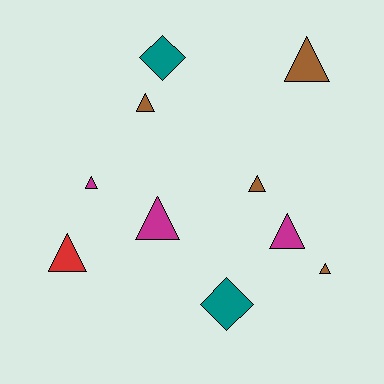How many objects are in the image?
There are 10 objects.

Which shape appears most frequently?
Triangle, with 8 objects.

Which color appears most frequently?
Brown, with 4 objects.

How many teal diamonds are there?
There are 2 teal diamonds.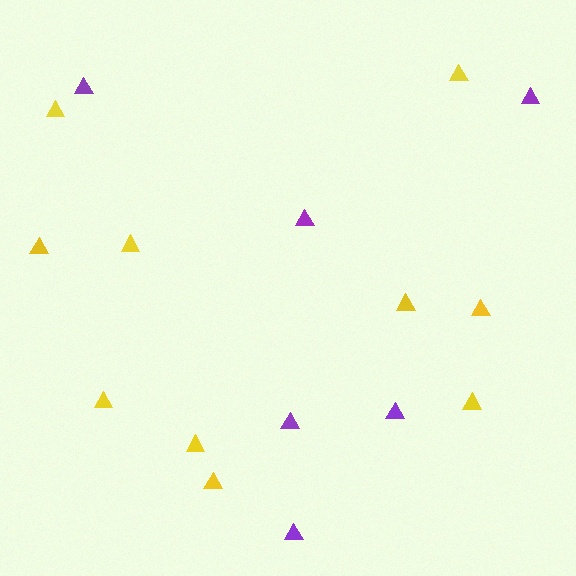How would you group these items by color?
There are 2 groups: one group of purple triangles (6) and one group of yellow triangles (10).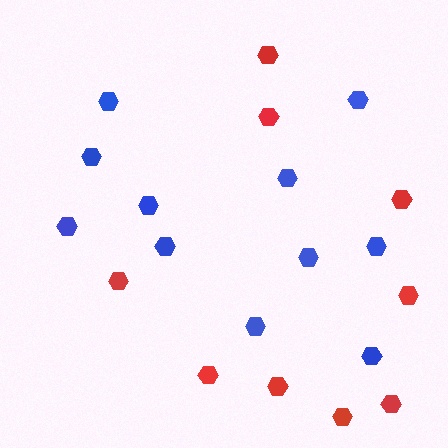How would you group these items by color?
There are 2 groups: one group of red hexagons (9) and one group of blue hexagons (11).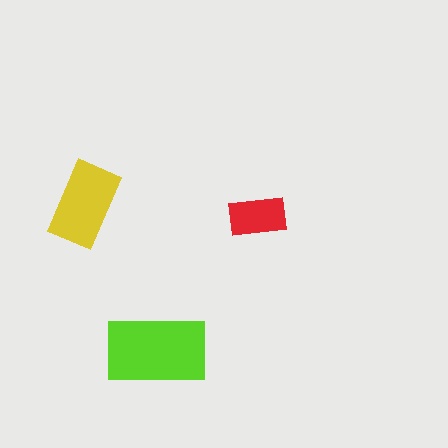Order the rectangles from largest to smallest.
the lime one, the yellow one, the red one.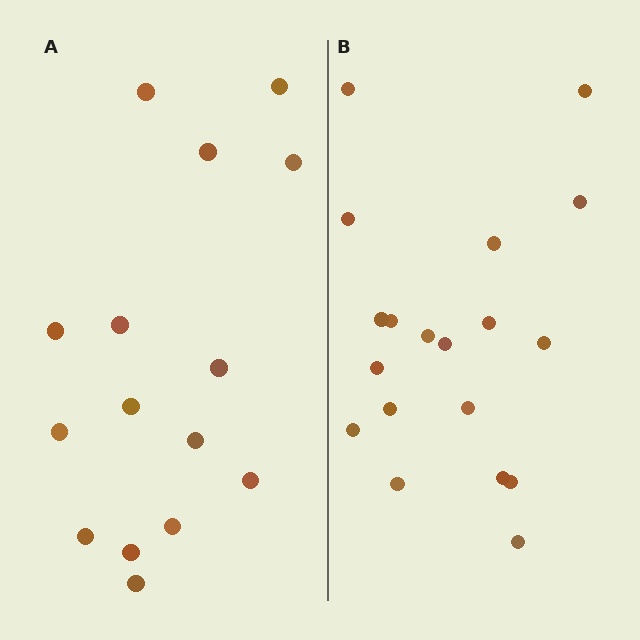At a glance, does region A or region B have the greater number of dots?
Region B (the right region) has more dots.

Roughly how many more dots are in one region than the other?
Region B has about 4 more dots than region A.